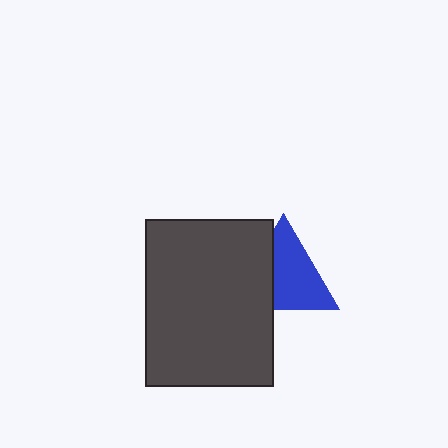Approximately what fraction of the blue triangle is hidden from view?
Roughly 34% of the blue triangle is hidden behind the dark gray rectangle.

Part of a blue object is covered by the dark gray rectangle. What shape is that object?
It is a triangle.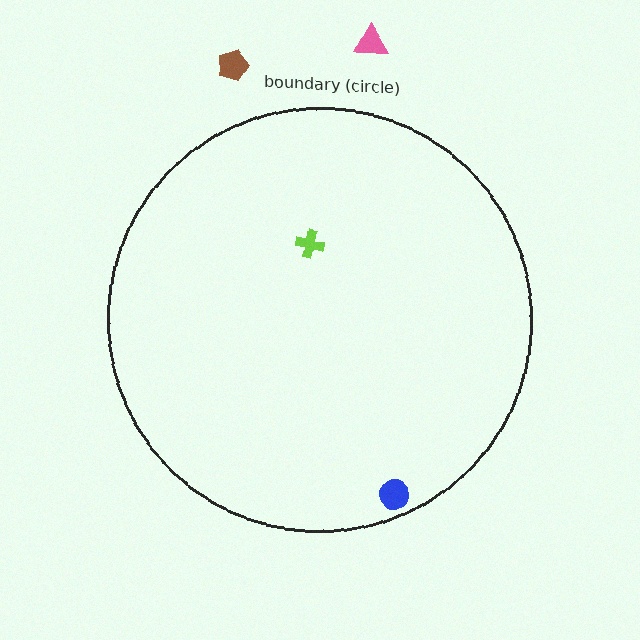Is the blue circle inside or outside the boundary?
Inside.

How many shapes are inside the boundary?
2 inside, 2 outside.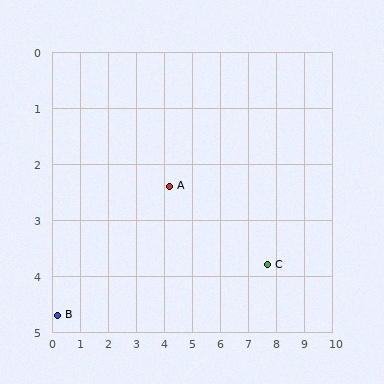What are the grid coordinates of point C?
Point C is at approximately (7.7, 3.8).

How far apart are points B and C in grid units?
Points B and C are about 7.6 grid units apart.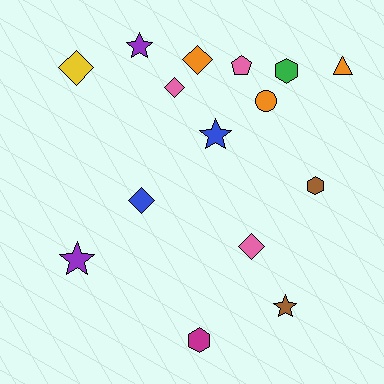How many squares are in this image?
There are no squares.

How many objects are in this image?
There are 15 objects.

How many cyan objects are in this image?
There are no cyan objects.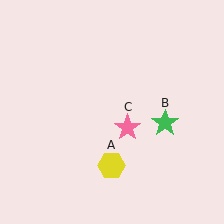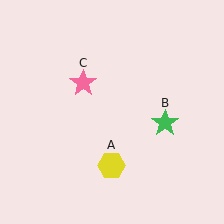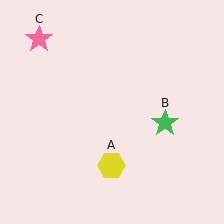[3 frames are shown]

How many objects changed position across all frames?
1 object changed position: pink star (object C).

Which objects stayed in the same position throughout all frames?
Yellow hexagon (object A) and green star (object B) remained stationary.